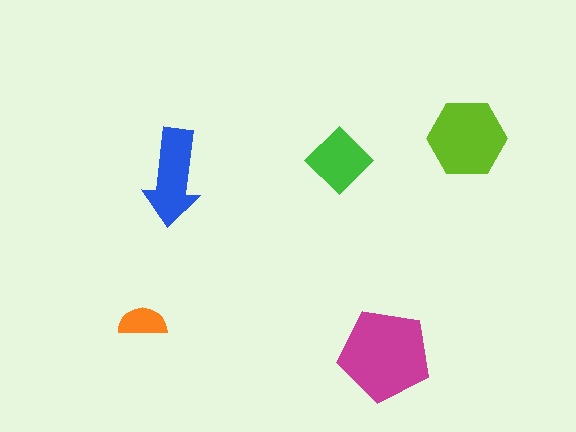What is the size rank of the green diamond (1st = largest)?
4th.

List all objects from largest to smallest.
The magenta pentagon, the lime hexagon, the blue arrow, the green diamond, the orange semicircle.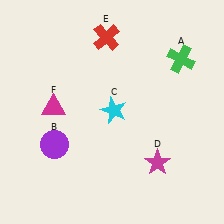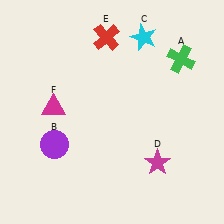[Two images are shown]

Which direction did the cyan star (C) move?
The cyan star (C) moved up.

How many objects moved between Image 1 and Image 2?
1 object moved between the two images.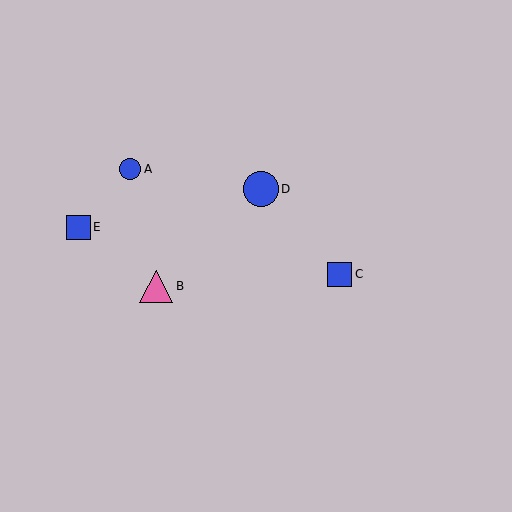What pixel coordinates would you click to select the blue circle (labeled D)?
Click at (261, 189) to select the blue circle D.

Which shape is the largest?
The blue circle (labeled D) is the largest.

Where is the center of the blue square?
The center of the blue square is at (78, 227).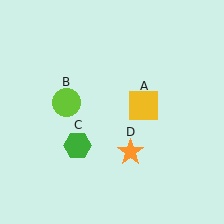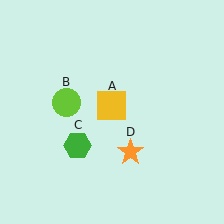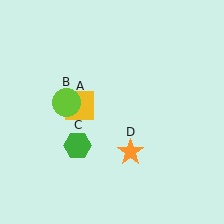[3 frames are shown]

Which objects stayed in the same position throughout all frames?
Lime circle (object B) and green hexagon (object C) and orange star (object D) remained stationary.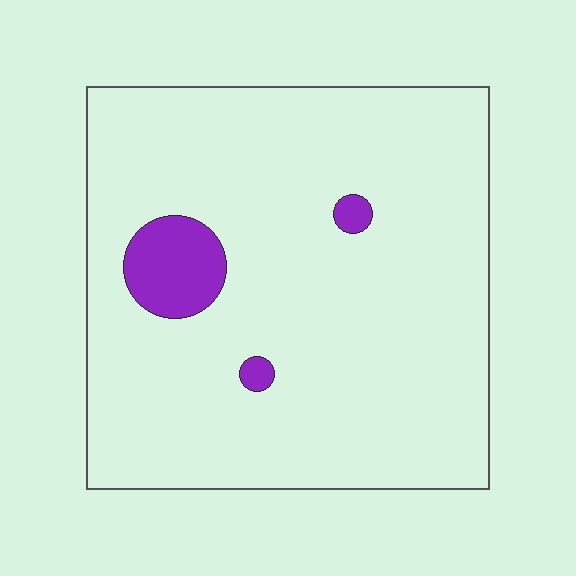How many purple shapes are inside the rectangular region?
3.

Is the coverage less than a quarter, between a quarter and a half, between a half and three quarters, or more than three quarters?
Less than a quarter.